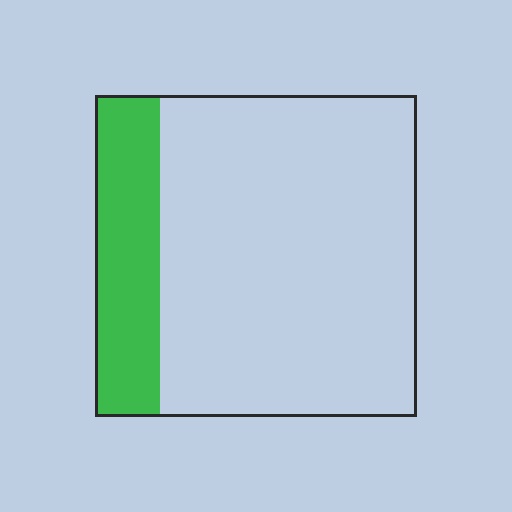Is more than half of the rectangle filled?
No.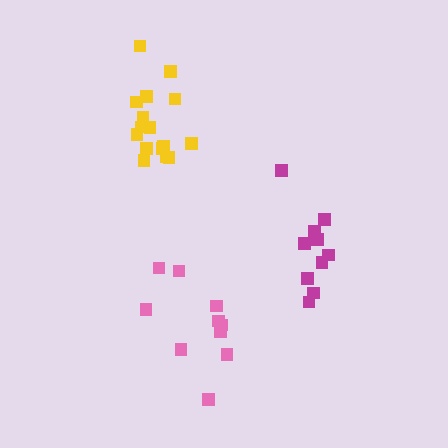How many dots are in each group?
Group 1: 10 dots, Group 2: 16 dots, Group 3: 10 dots (36 total).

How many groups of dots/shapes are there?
There are 3 groups.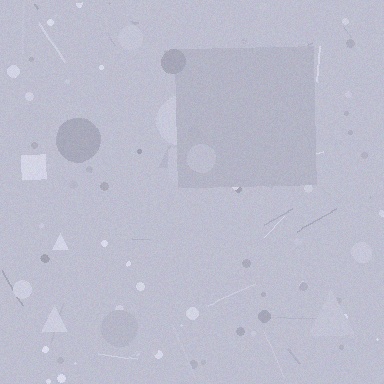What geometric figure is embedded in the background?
A square is embedded in the background.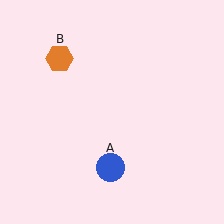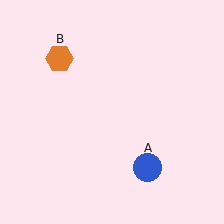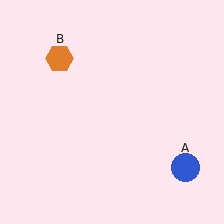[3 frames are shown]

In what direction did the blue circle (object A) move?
The blue circle (object A) moved right.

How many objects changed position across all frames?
1 object changed position: blue circle (object A).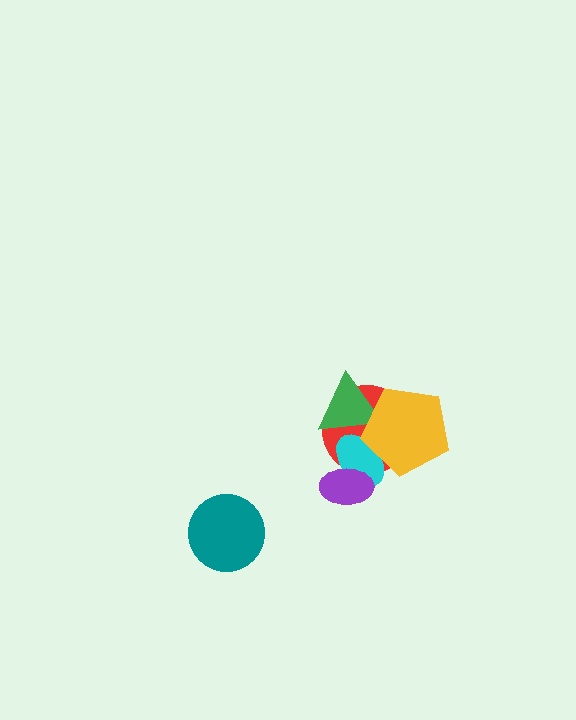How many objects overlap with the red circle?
4 objects overlap with the red circle.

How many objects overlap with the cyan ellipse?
4 objects overlap with the cyan ellipse.